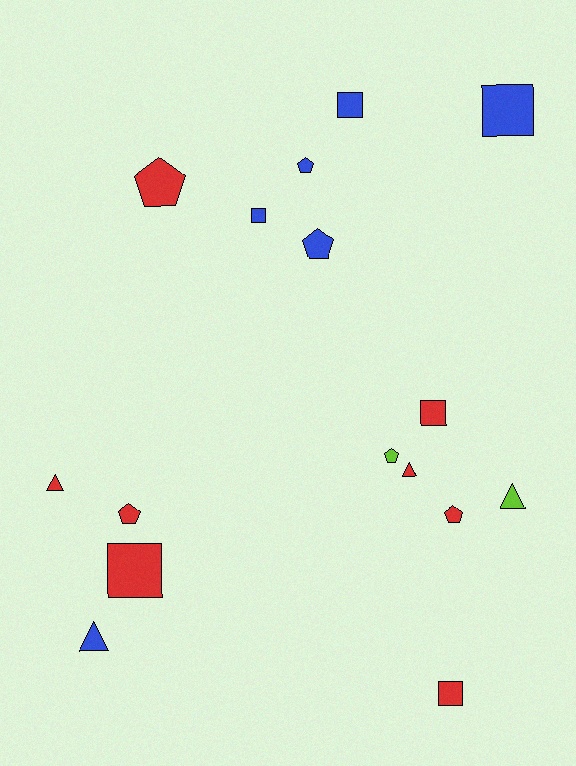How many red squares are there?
There are 3 red squares.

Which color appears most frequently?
Red, with 8 objects.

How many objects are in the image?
There are 16 objects.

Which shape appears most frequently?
Pentagon, with 6 objects.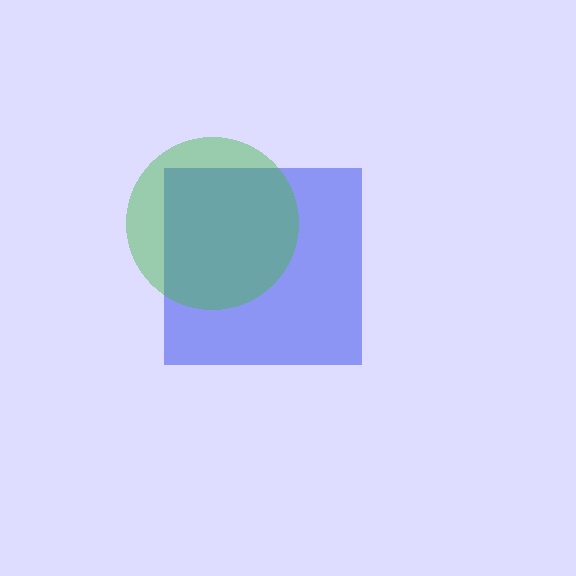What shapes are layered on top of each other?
The layered shapes are: a blue square, a green circle.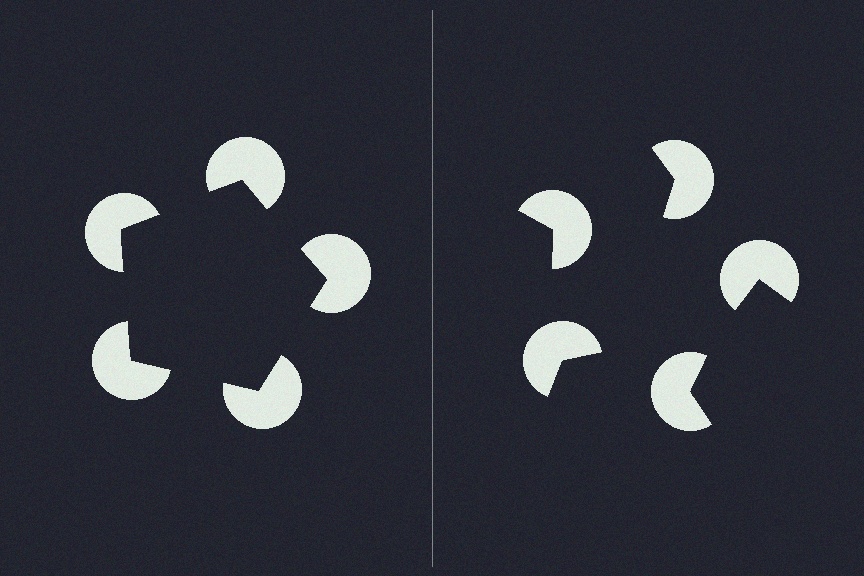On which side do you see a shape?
An illusory pentagon appears on the left side. On the right side the wedge cuts are rotated, so no coherent shape forms.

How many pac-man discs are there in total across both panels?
10 — 5 on each side.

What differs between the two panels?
The pac-man discs are positioned identically on both sides; only the wedge orientations differ. On the left they align to a pentagon; on the right they are misaligned.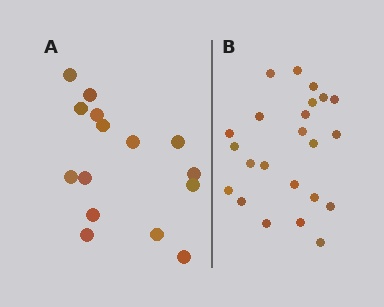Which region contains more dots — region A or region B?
Region B (the right region) has more dots.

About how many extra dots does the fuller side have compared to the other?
Region B has roughly 8 or so more dots than region A.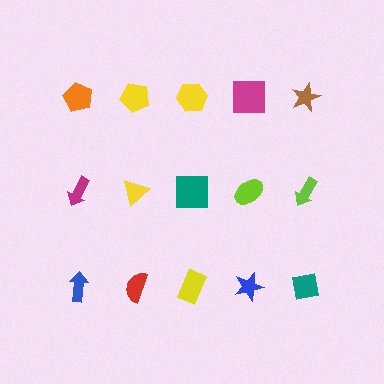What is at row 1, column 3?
A yellow hexagon.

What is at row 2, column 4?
A lime ellipse.